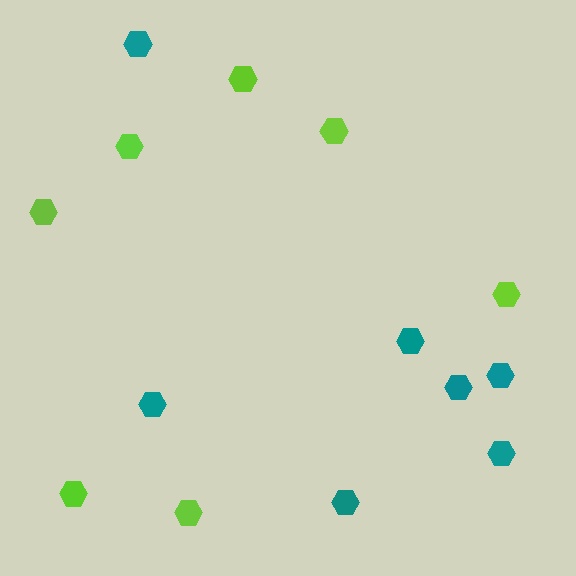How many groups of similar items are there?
There are 2 groups: one group of lime hexagons (7) and one group of teal hexagons (7).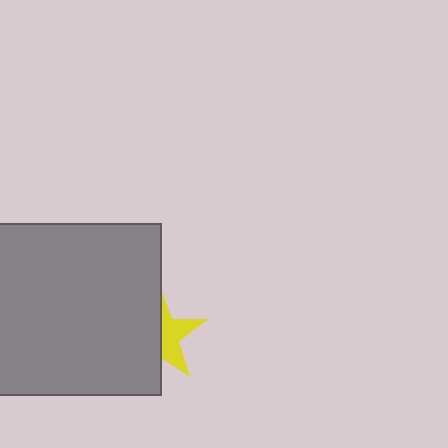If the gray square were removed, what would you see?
You would see the complete yellow star.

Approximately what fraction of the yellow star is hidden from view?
Roughly 56% of the yellow star is hidden behind the gray square.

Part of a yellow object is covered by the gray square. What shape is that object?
It is a star.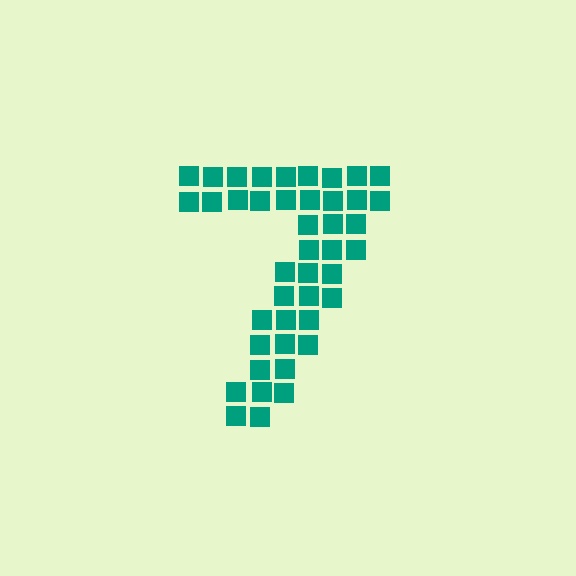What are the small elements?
The small elements are squares.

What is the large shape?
The large shape is the digit 7.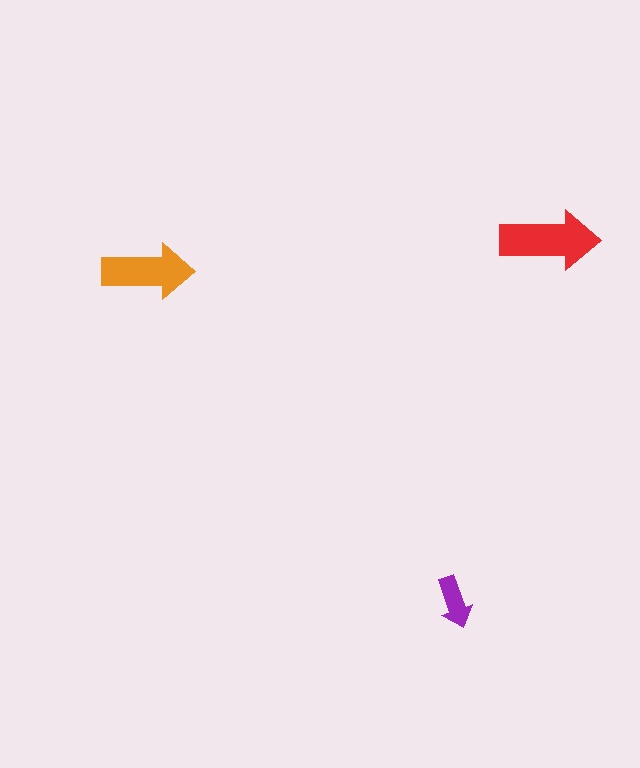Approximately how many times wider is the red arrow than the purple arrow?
About 2 times wider.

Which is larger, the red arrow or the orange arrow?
The red one.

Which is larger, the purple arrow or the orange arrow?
The orange one.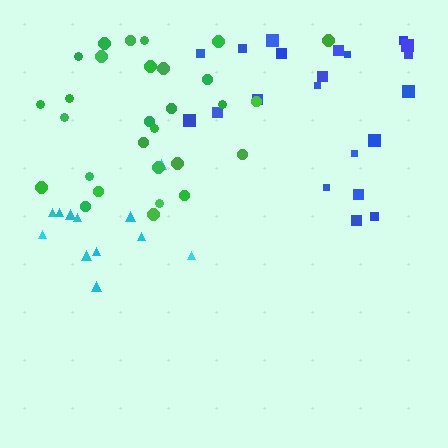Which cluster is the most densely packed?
Green.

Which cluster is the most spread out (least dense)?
Blue.